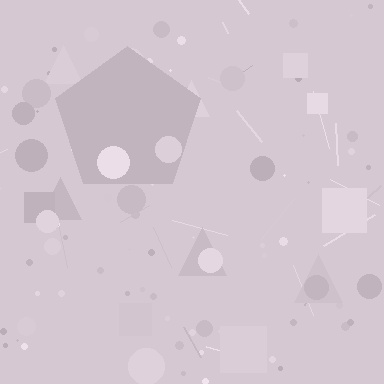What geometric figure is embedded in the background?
A pentagon is embedded in the background.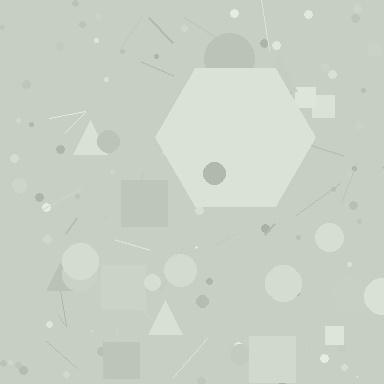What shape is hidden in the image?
A hexagon is hidden in the image.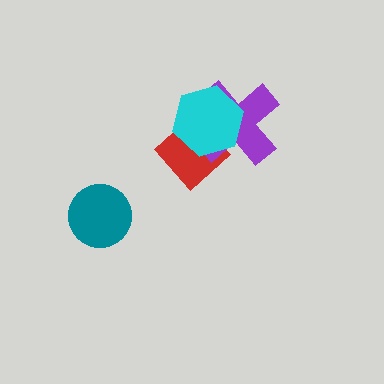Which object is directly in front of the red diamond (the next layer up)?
The purple cross is directly in front of the red diamond.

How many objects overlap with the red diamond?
2 objects overlap with the red diamond.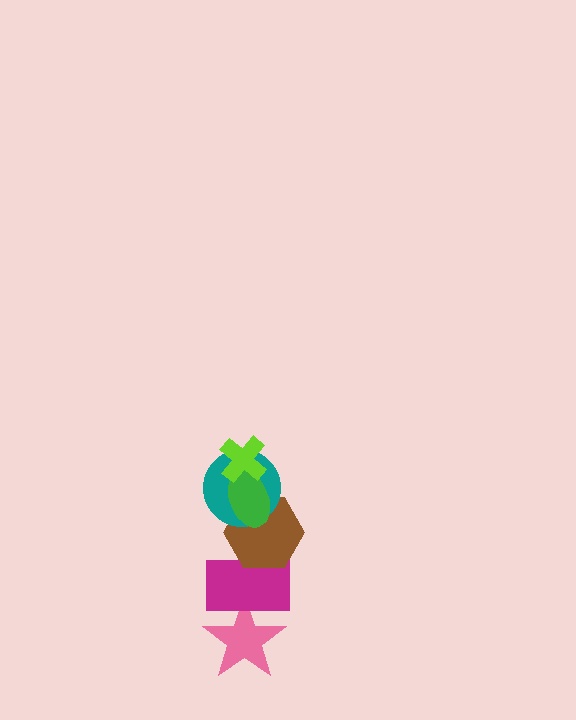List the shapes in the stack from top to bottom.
From top to bottom: the lime cross, the green ellipse, the teal circle, the brown hexagon, the magenta rectangle, the pink star.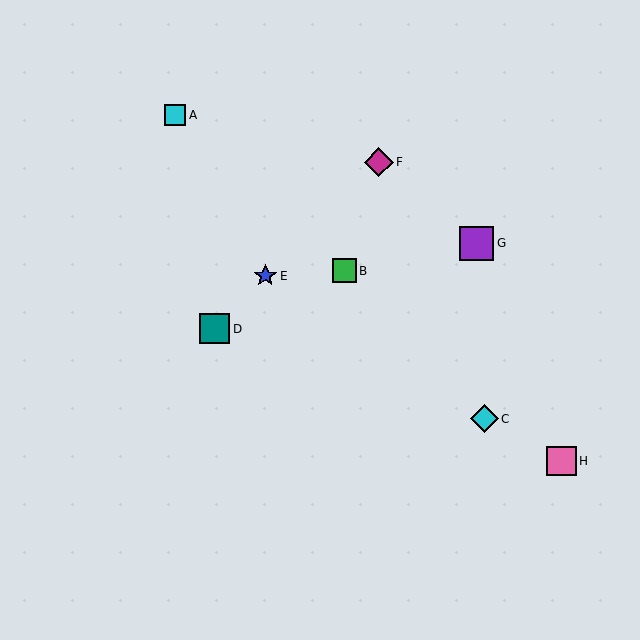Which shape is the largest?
The purple square (labeled G) is the largest.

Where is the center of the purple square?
The center of the purple square is at (477, 243).